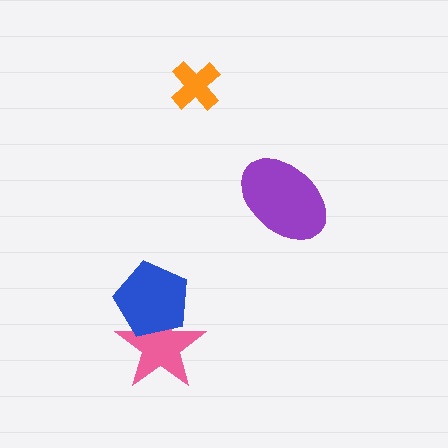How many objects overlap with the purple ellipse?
0 objects overlap with the purple ellipse.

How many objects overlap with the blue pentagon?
1 object overlaps with the blue pentagon.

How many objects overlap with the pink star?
1 object overlaps with the pink star.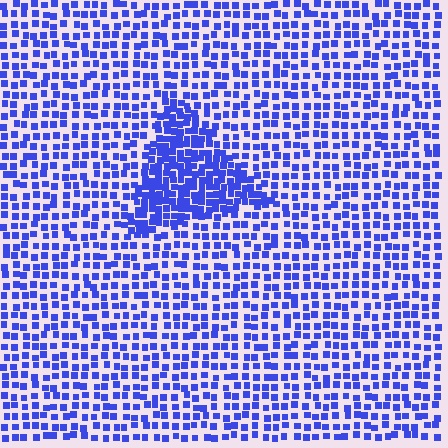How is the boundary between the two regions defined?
The boundary is defined by a change in element density (approximately 2.0x ratio). All elements are the same color, size, and shape.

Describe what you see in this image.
The image contains small blue elements arranged at two different densities. A triangle-shaped region is visible where the elements are more densely packed than the surrounding area.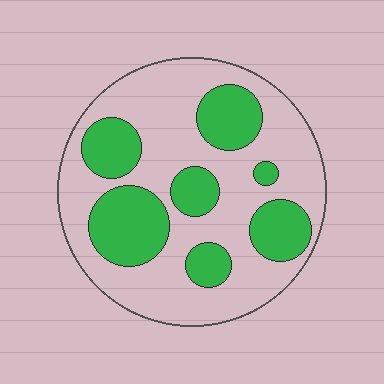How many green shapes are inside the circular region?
7.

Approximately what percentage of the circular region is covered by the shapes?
Approximately 35%.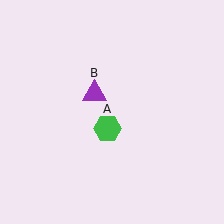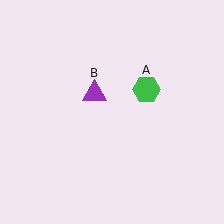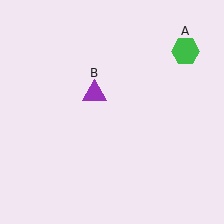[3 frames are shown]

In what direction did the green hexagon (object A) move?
The green hexagon (object A) moved up and to the right.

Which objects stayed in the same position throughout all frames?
Purple triangle (object B) remained stationary.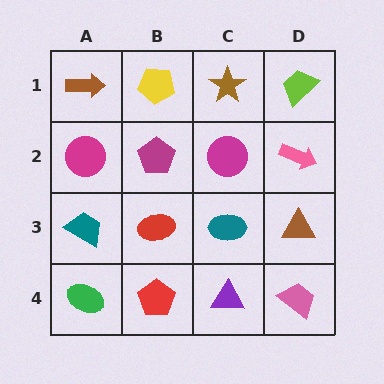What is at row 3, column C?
A teal ellipse.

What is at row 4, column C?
A purple triangle.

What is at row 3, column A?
A teal trapezoid.